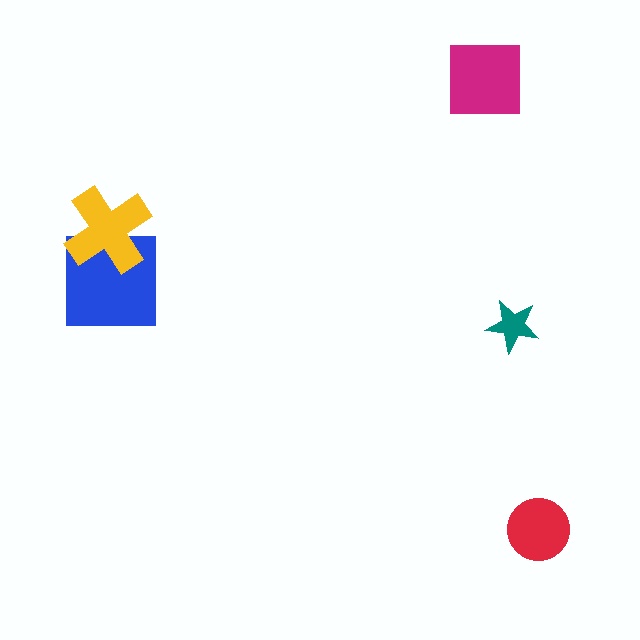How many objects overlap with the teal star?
0 objects overlap with the teal star.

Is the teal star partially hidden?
No, no other shape covers it.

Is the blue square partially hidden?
Yes, it is partially covered by another shape.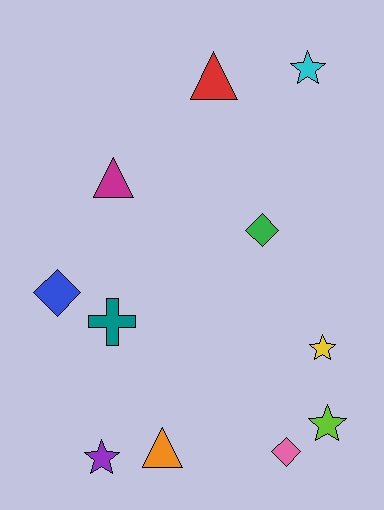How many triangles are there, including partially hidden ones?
There are 3 triangles.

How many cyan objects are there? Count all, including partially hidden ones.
There is 1 cyan object.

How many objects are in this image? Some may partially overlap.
There are 11 objects.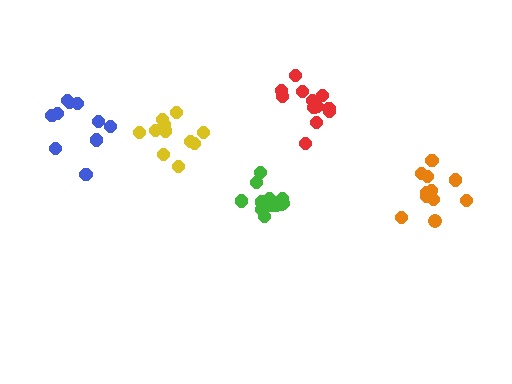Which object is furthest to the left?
The blue cluster is leftmost.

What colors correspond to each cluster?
The clusters are colored: green, red, blue, orange, yellow.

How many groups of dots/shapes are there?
There are 5 groups.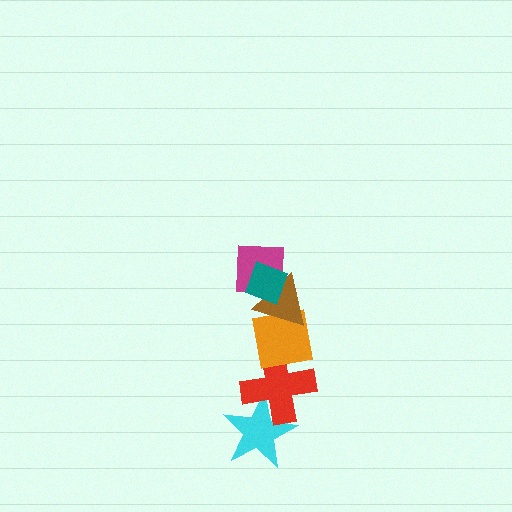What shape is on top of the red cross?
The orange square is on top of the red cross.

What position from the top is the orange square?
The orange square is 4th from the top.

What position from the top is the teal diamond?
The teal diamond is 1st from the top.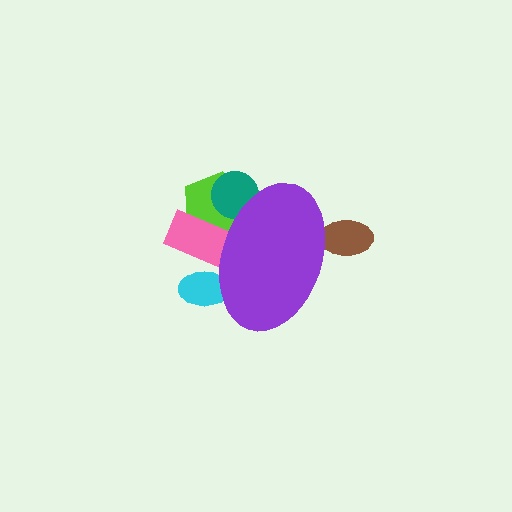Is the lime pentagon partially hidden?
Yes, the lime pentagon is partially hidden behind the purple ellipse.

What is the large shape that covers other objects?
A purple ellipse.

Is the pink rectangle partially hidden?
Yes, the pink rectangle is partially hidden behind the purple ellipse.